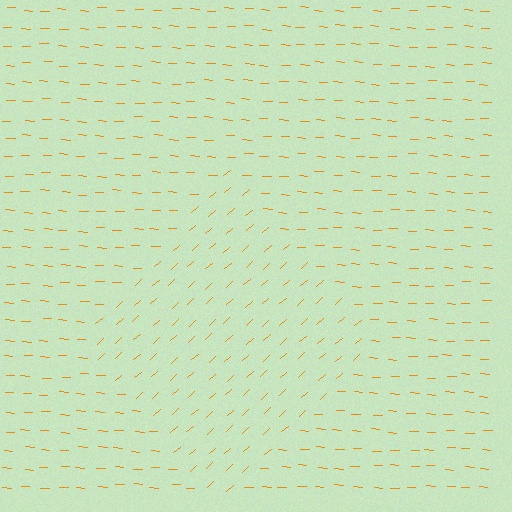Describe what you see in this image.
The image is filled with small orange line segments. A diamond region in the image has lines oriented differently from the surrounding lines, creating a visible texture boundary.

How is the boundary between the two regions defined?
The boundary is defined purely by a change in line orientation (approximately 45 degrees difference). All lines are the same color and thickness.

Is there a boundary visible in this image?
Yes, there is a texture boundary formed by a change in line orientation.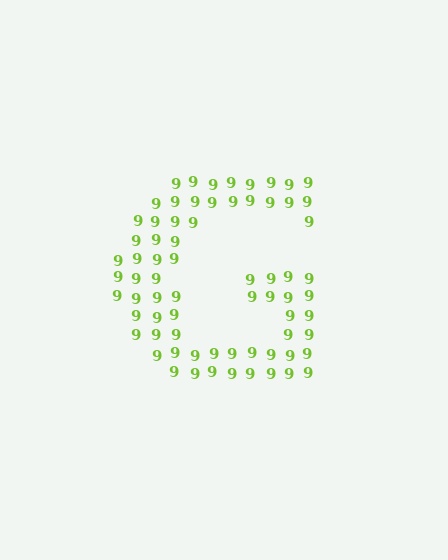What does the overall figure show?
The overall figure shows the letter G.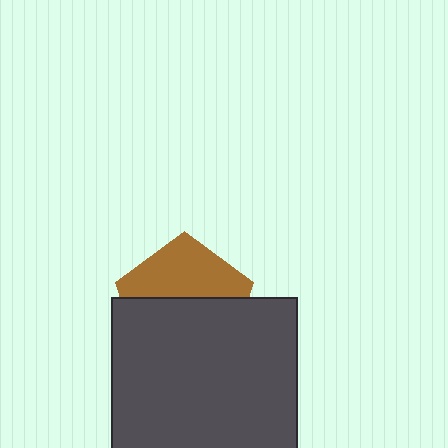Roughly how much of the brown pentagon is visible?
A small part of it is visible (roughly 44%).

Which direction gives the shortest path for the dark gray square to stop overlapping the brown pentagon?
Moving down gives the shortest separation.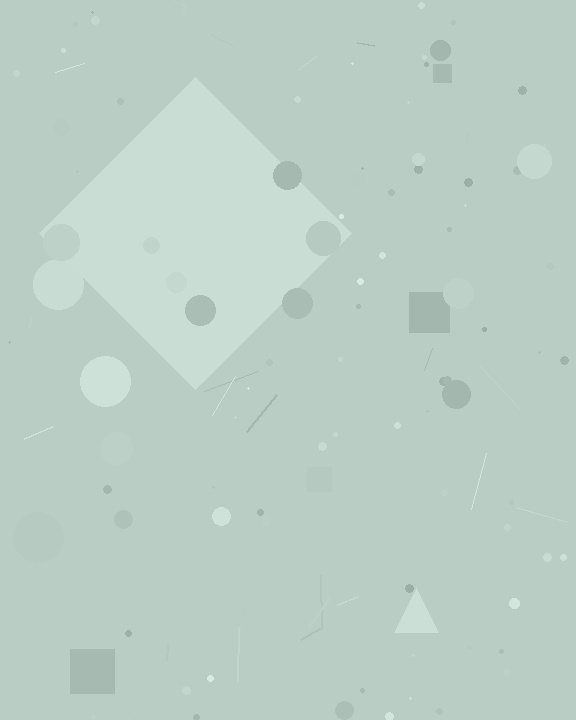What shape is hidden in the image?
A diamond is hidden in the image.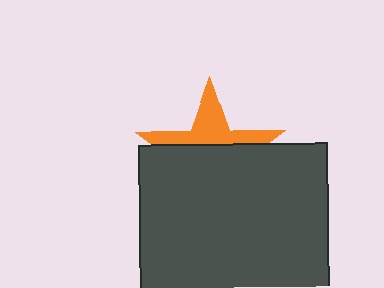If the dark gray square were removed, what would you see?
You would see the complete orange star.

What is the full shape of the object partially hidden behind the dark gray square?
The partially hidden object is an orange star.